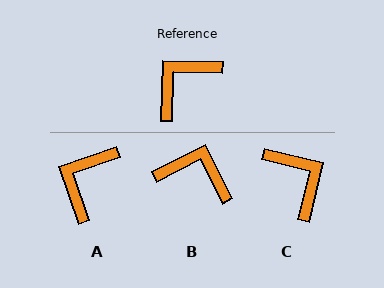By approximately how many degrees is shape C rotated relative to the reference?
Approximately 102 degrees clockwise.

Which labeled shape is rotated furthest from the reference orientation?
C, about 102 degrees away.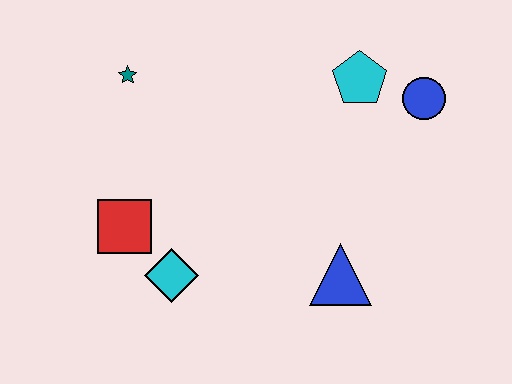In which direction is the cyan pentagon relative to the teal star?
The cyan pentagon is to the right of the teal star.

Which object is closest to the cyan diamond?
The red square is closest to the cyan diamond.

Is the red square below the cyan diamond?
No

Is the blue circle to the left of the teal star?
No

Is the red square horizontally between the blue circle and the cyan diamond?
No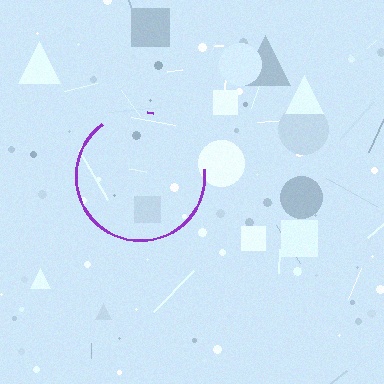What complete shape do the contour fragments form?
The contour fragments form a circle.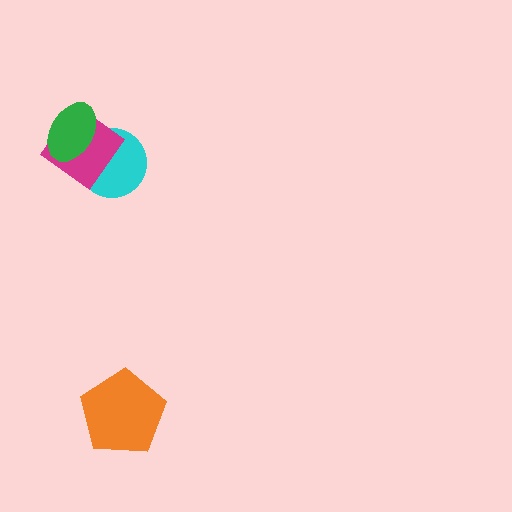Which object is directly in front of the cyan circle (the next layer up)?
The magenta diamond is directly in front of the cyan circle.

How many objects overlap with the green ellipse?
2 objects overlap with the green ellipse.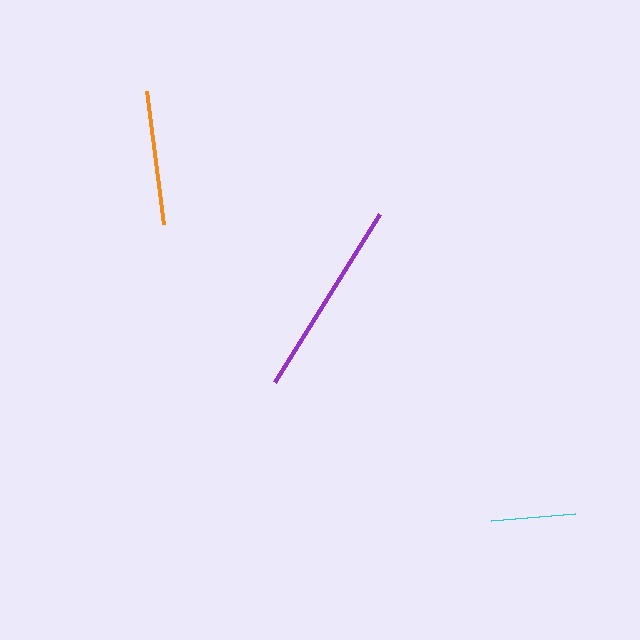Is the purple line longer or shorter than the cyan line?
The purple line is longer than the cyan line.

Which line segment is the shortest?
The cyan line is the shortest at approximately 85 pixels.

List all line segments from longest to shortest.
From longest to shortest: purple, orange, cyan.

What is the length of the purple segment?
The purple segment is approximately 198 pixels long.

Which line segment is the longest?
The purple line is the longest at approximately 198 pixels.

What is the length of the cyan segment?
The cyan segment is approximately 85 pixels long.